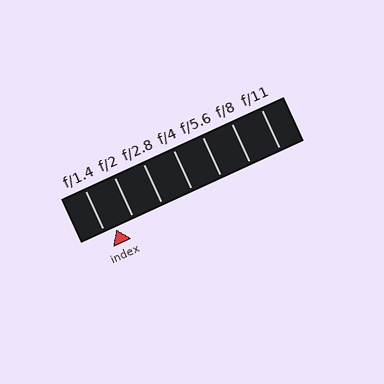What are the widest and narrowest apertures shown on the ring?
The widest aperture shown is f/1.4 and the narrowest is f/11.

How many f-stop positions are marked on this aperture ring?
There are 7 f-stop positions marked.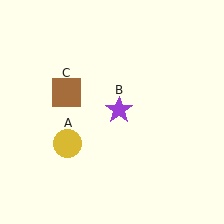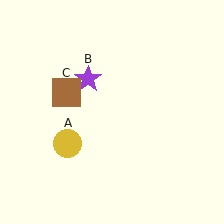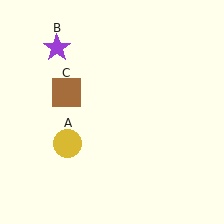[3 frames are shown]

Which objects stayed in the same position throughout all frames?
Yellow circle (object A) and brown square (object C) remained stationary.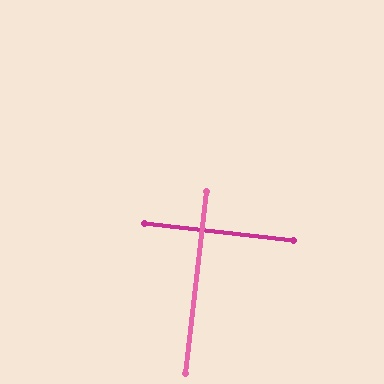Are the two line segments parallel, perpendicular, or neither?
Perpendicular — they meet at approximately 90°.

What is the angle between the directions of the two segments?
Approximately 90 degrees.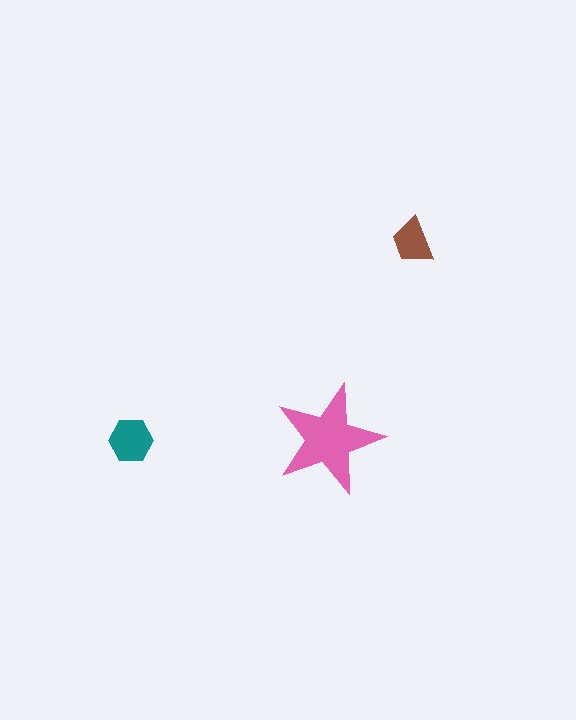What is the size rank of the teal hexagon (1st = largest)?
2nd.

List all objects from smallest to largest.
The brown trapezoid, the teal hexagon, the pink star.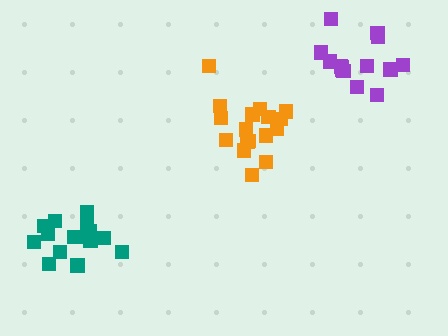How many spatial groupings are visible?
There are 3 spatial groupings.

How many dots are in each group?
Group 1: 17 dots, Group 2: 14 dots, Group 3: 16 dots (47 total).